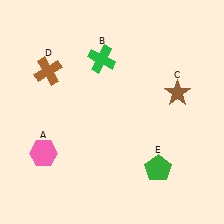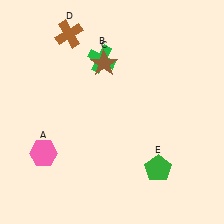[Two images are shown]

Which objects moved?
The objects that moved are: the brown star (C), the brown cross (D).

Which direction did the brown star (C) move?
The brown star (C) moved left.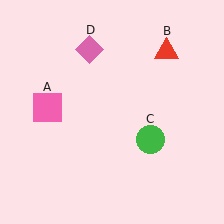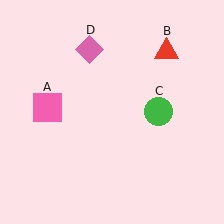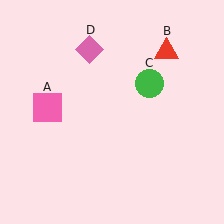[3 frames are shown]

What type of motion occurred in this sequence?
The green circle (object C) rotated counterclockwise around the center of the scene.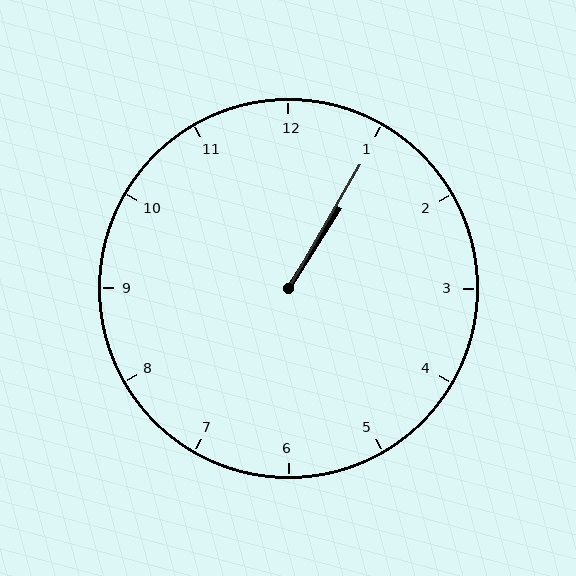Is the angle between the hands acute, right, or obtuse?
It is acute.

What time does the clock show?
1:05.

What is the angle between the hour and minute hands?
Approximately 2 degrees.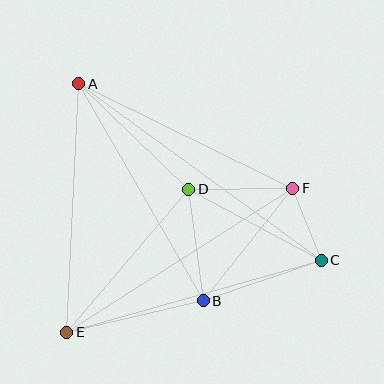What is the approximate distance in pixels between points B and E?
The distance between B and E is approximately 140 pixels.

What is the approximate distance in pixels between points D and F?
The distance between D and F is approximately 104 pixels.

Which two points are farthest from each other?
Points A and C are farthest from each other.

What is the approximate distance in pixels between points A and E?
The distance between A and E is approximately 249 pixels.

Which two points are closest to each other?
Points C and F are closest to each other.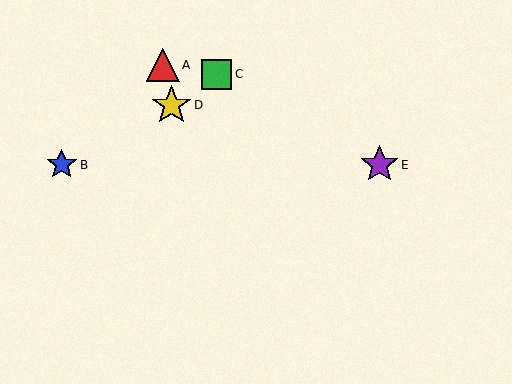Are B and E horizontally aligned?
Yes, both are at y≈165.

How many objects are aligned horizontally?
2 objects (B, E) are aligned horizontally.